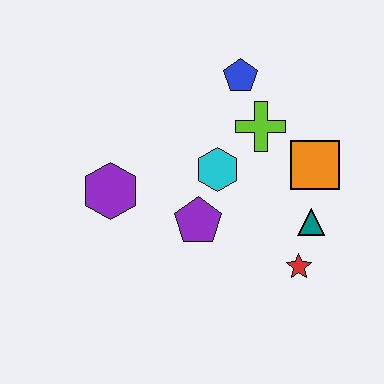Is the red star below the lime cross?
Yes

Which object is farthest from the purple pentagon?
The blue pentagon is farthest from the purple pentagon.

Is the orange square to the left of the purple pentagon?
No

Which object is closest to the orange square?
The teal triangle is closest to the orange square.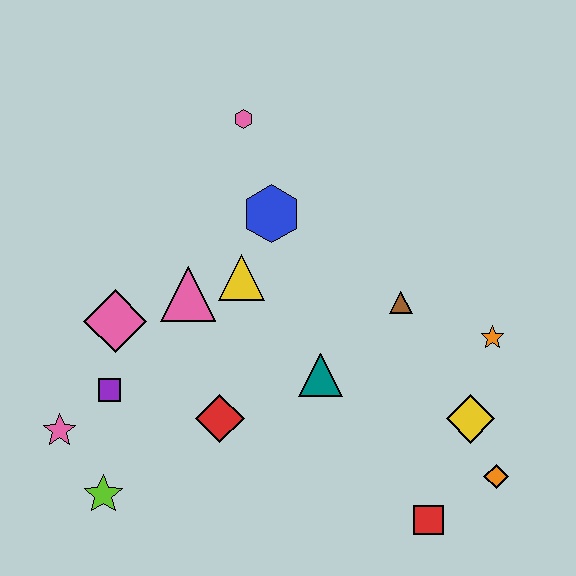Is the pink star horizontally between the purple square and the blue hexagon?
No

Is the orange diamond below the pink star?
Yes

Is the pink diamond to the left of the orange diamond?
Yes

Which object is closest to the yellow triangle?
The pink triangle is closest to the yellow triangle.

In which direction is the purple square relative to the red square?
The purple square is to the left of the red square.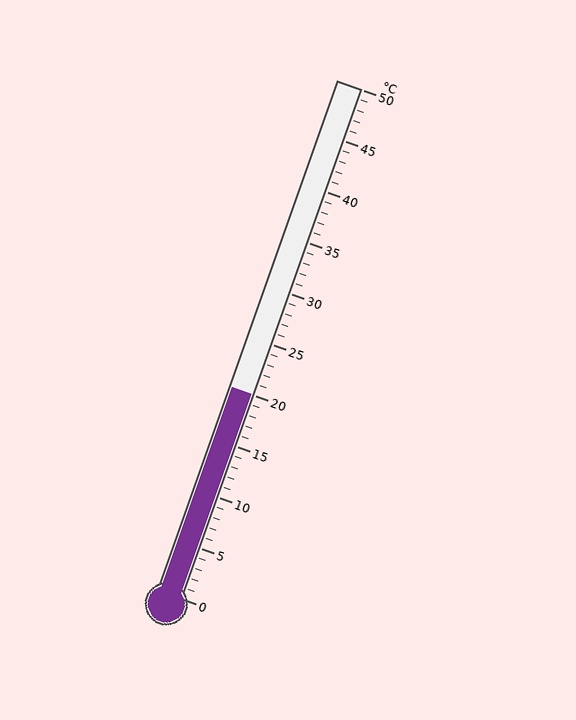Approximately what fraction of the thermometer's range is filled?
The thermometer is filled to approximately 40% of its range.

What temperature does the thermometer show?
The thermometer shows approximately 20°C.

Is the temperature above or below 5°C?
The temperature is above 5°C.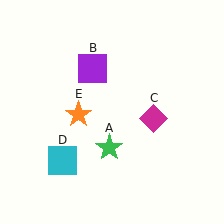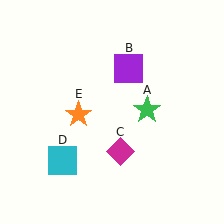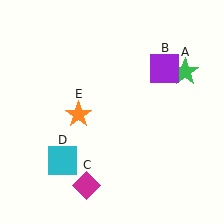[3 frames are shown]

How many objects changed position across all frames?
3 objects changed position: green star (object A), purple square (object B), magenta diamond (object C).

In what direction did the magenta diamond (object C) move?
The magenta diamond (object C) moved down and to the left.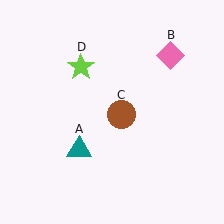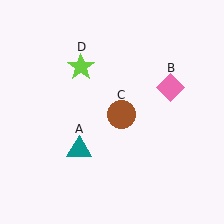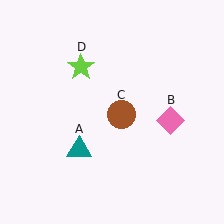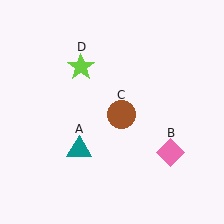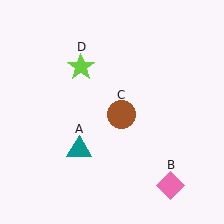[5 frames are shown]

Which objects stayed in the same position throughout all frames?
Teal triangle (object A) and brown circle (object C) and lime star (object D) remained stationary.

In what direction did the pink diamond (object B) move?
The pink diamond (object B) moved down.